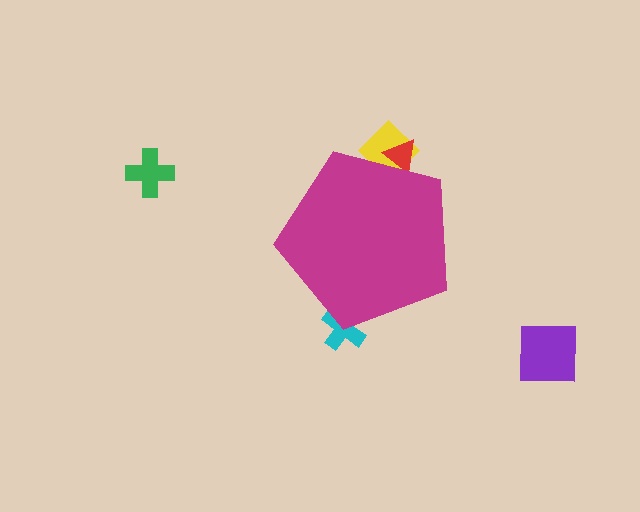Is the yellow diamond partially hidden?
Yes, the yellow diamond is partially hidden behind the magenta pentagon.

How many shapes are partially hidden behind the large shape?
3 shapes are partially hidden.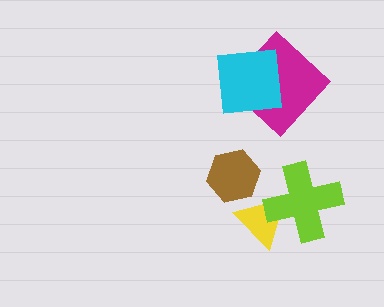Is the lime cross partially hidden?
No, no other shape covers it.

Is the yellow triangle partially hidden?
Yes, it is partially covered by another shape.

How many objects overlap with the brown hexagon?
0 objects overlap with the brown hexagon.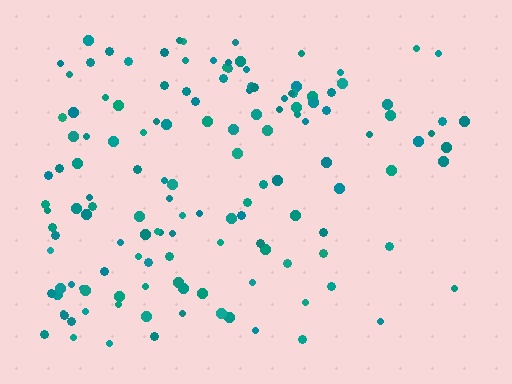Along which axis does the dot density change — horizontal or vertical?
Horizontal.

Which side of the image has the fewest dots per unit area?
The right.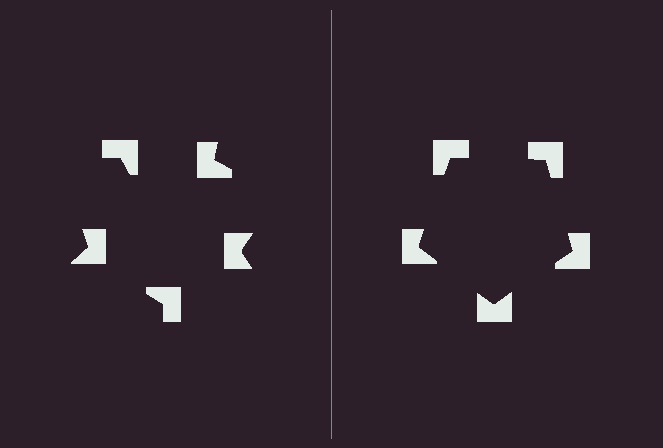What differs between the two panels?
The notched squares are positioned identically on both sides; only the wedge orientations differ. On the right they align to a pentagon; on the left they are misaligned.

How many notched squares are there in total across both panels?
10 — 5 on each side.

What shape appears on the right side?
An illusory pentagon.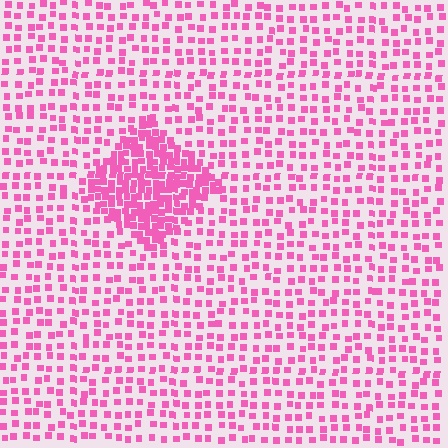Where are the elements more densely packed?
The elements are more densely packed inside the diamond boundary.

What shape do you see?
I see a diamond.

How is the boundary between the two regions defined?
The boundary is defined by a change in element density (approximately 2.5x ratio). All elements are the same color, size, and shape.